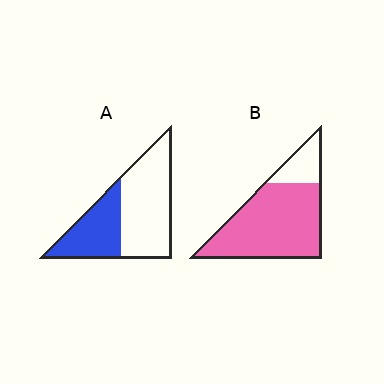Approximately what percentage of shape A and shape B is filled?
A is approximately 40% and B is approximately 80%.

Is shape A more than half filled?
No.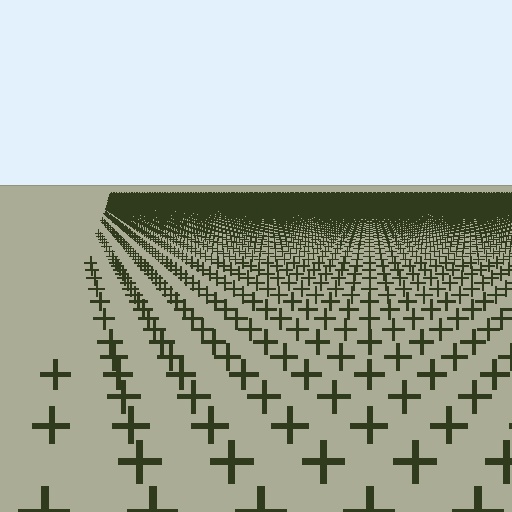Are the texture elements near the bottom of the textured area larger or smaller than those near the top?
Larger. Near the bottom, elements are closer to the viewer and appear at a bigger on-screen size.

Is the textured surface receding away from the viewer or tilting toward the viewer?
The surface is receding away from the viewer. Texture elements get smaller and denser toward the top.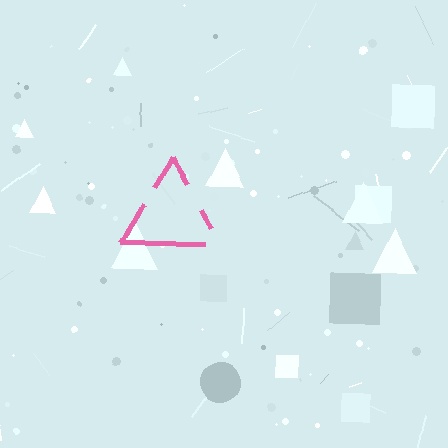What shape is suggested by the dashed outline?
The dashed outline suggests a triangle.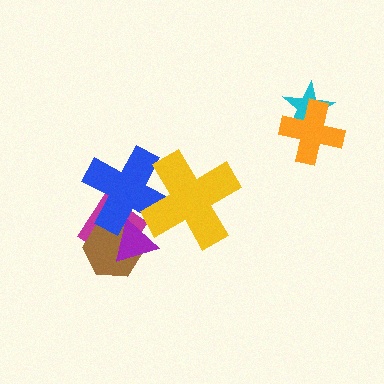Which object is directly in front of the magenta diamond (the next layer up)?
The brown hexagon is directly in front of the magenta diamond.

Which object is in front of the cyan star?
The orange cross is in front of the cyan star.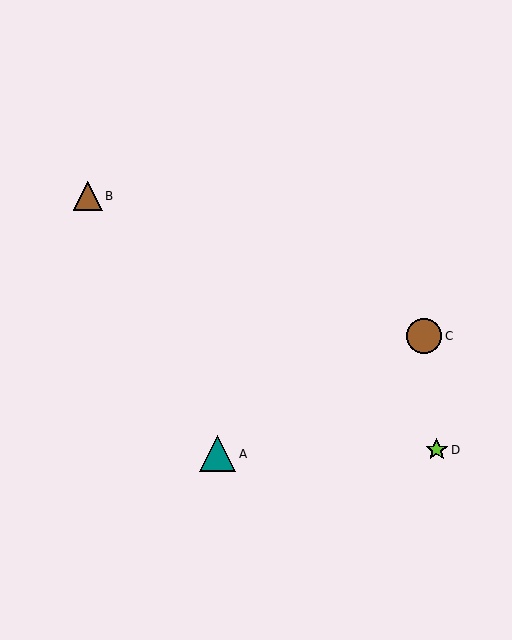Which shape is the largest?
The teal triangle (labeled A) is the largest.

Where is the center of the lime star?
The center of the lime star is at (437, 450).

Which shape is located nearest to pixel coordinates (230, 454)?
The teal triangle (labeled A) at (217, 454) is nearest to that location.